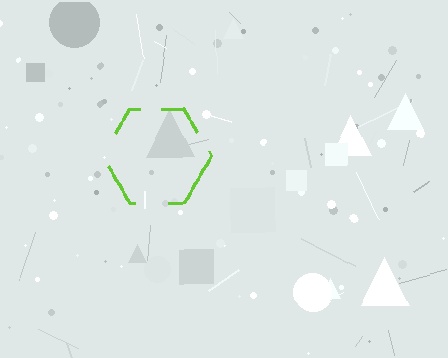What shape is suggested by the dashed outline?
The dashed outline suggests a hexagon.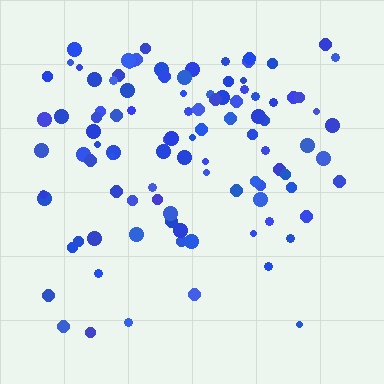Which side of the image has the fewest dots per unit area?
The bottom.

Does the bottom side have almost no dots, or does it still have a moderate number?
Still a moderate number, just noticeably fewer than the top.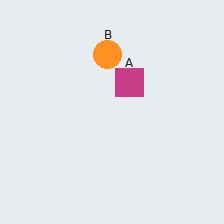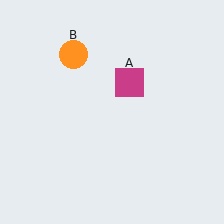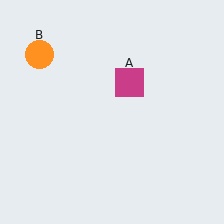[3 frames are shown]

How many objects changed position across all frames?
1 object changed position: orange circle (object B).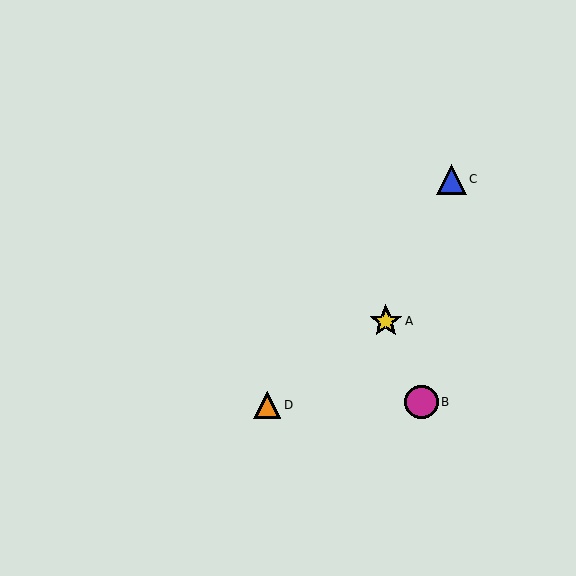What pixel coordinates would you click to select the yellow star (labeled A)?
Click at (386, 321) to select the yellow star A.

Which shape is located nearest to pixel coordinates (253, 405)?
The orange triangle (labeled D) at (267, 405) is nearest to that location.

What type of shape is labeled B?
Shape B is a magenta circle.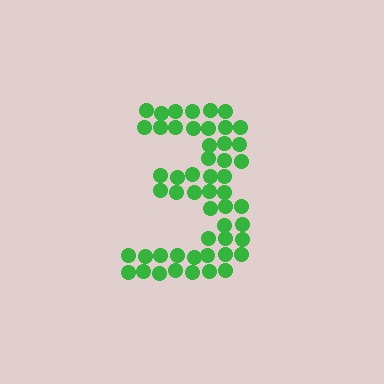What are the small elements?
The small elements are circles.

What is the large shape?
The large shape is the digit 3.